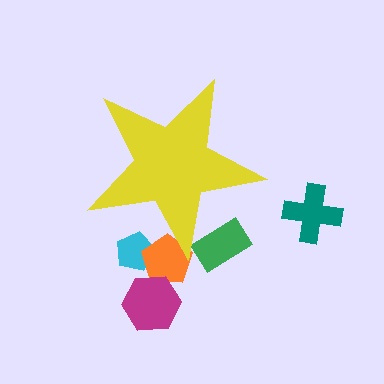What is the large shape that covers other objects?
A yellow star.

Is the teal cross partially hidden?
No, the teal cross is fully visible.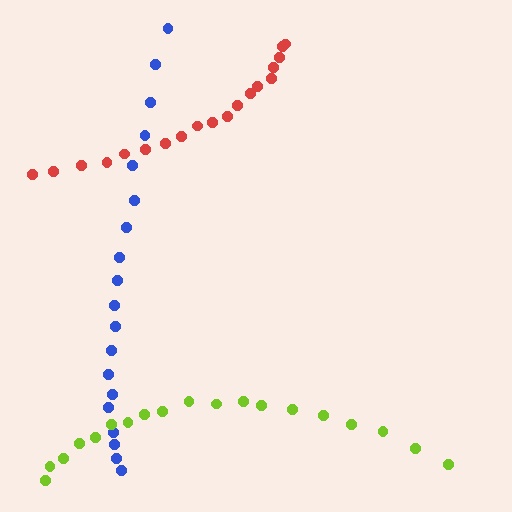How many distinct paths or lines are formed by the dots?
There are 3 distinct paths.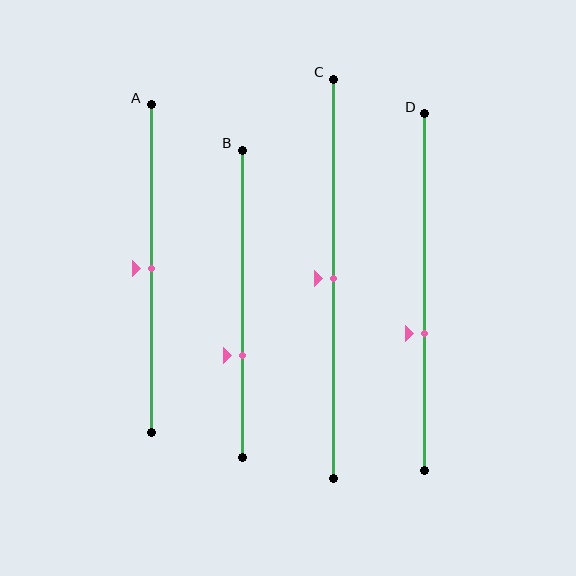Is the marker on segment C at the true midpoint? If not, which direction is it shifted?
Yes, the marker on segment C is at the true midpoint.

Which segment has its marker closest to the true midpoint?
Segment A has its marker closest to the true midpoint.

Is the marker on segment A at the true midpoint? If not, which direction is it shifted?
Yes, the marker on segment A is at the true midpoint.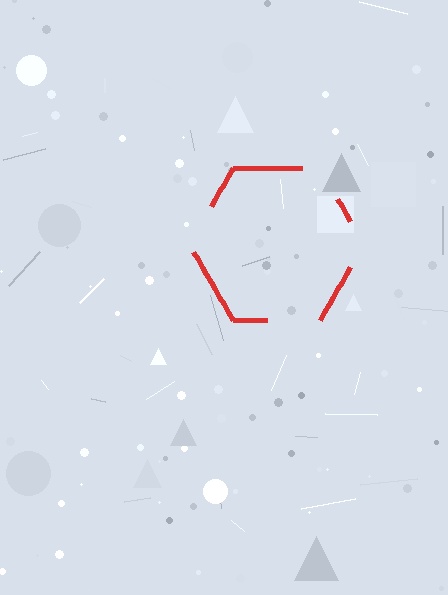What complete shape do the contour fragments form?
The contour fragments form a hexagon.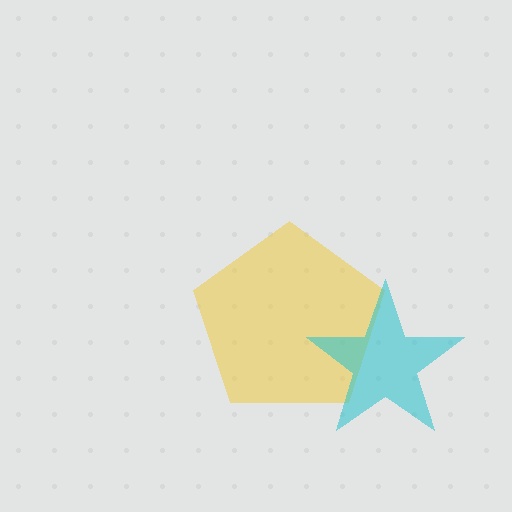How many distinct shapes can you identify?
There are 2 distinct shapes: a yellow pentagon, a cyan star.